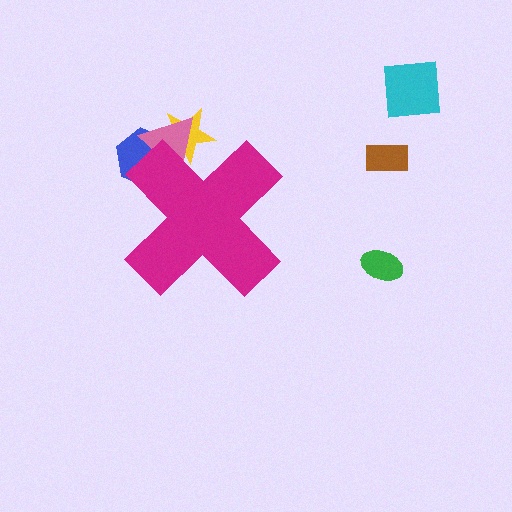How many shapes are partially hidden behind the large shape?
3 shapes are partially hidden.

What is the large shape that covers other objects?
A magenta cross.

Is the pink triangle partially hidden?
Yes, the pink triangle is partially hidden behind the magenta cross.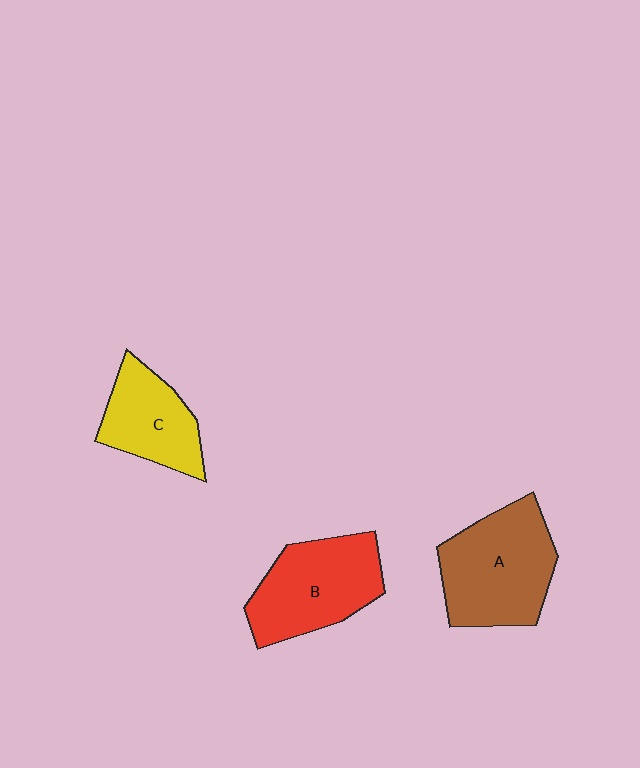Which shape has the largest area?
Shape A (brown).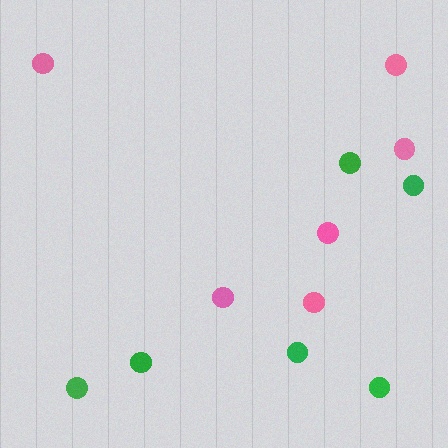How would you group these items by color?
There are 2 groups: one group of green circles (6) and one group of pink circles (6).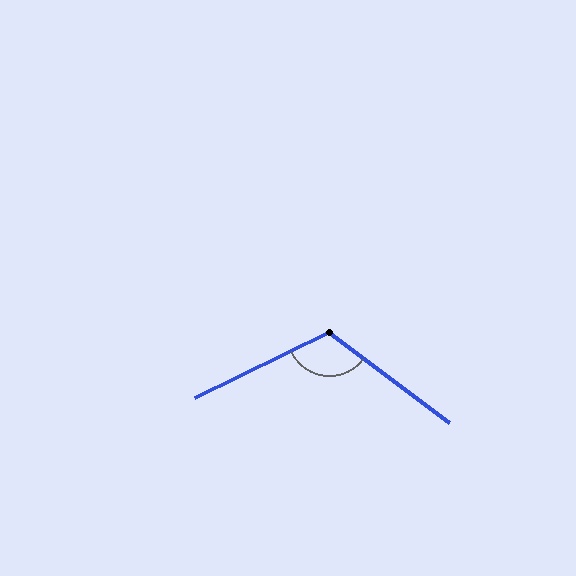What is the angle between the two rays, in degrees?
Approximately 117 degrees.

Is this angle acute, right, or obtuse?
It is obtuse.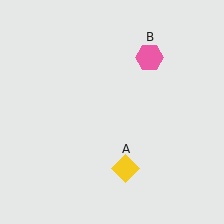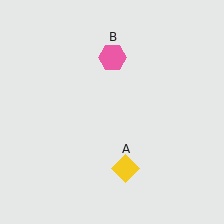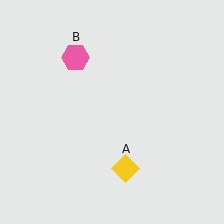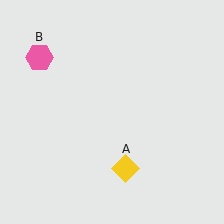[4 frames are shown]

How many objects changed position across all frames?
1 object changed position: pink hexagon (object B).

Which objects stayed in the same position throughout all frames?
Yellow diamond (object A) remained stationary.